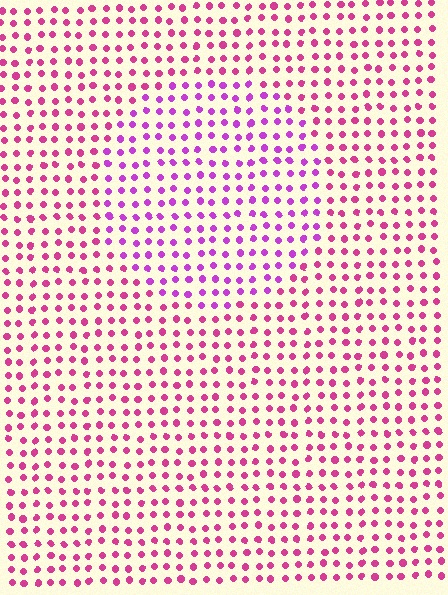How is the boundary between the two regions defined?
The boundary is defined purely by a slight shift in hue (about 31 degrees). Spacing, size, and orientation are identical on both sides.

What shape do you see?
I see a circle.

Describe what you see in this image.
The image is filled with small magenta elements in a uniform arrangement. A circle-shaped region is visible where the elements are tinted to a slightly different hue, forming a subtle color boundary.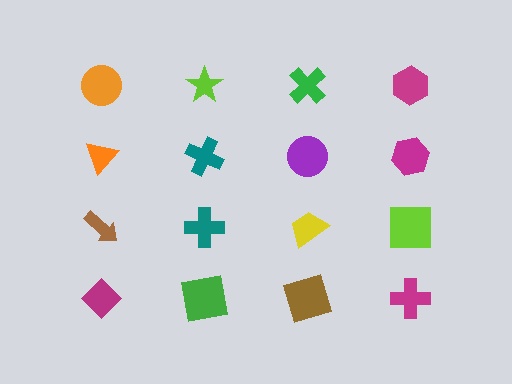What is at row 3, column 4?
A lime square.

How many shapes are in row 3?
4 shapes.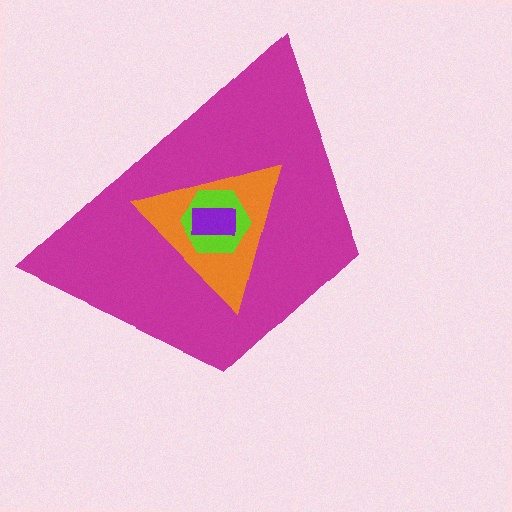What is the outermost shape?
The magenta trapezoid.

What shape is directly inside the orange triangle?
The lime hexagon.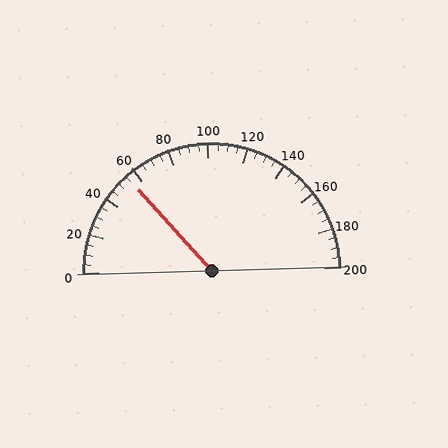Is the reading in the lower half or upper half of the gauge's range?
The reading is in the lower half of the range (0 to 200).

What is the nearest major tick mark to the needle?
The nearest major tick mark is 60.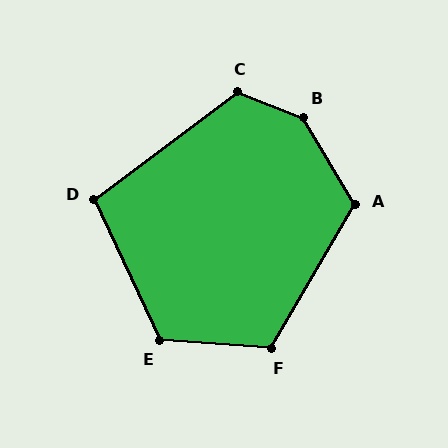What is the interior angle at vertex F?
Approximately 116 degrees (obtuse).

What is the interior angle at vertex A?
Approximately 119 degrees (obtuse).